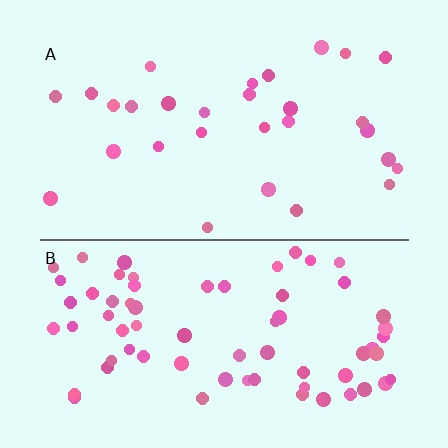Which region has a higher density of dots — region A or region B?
B (the bottom).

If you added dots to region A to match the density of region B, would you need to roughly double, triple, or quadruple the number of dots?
Approximately double.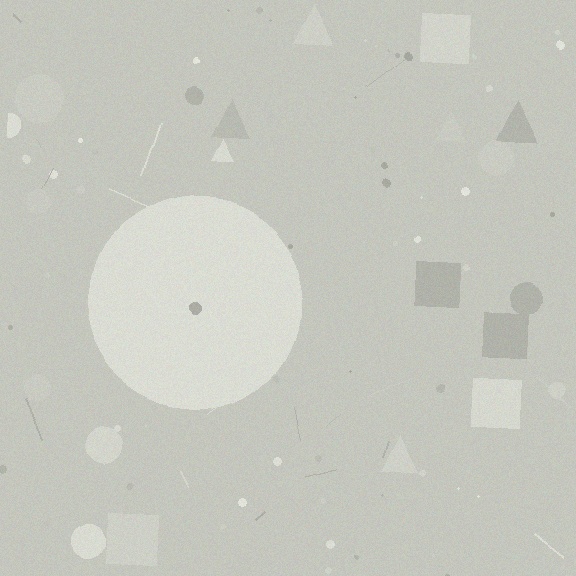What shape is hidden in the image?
A circle is hidden in the image.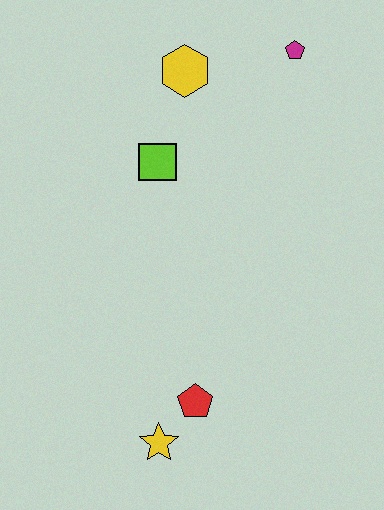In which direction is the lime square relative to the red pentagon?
The lime square is above the red pentagon.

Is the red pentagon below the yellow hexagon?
Yes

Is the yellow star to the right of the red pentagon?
No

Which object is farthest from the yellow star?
The magenta pentagon is farthest from the yellow star.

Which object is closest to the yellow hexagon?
The lime square is closest to the yellow hexagon.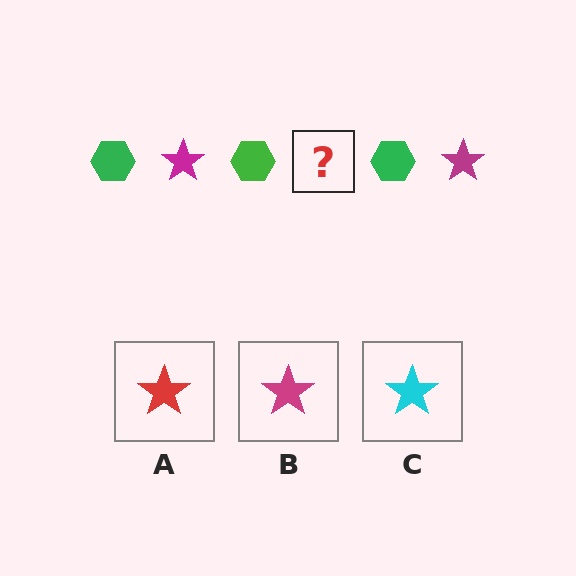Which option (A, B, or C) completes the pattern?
B.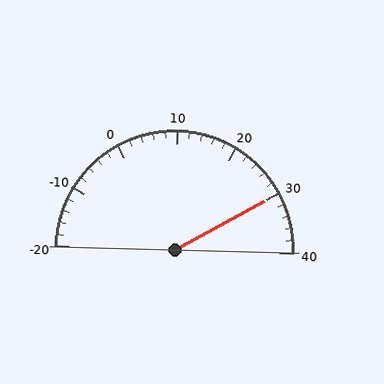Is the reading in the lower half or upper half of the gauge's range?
The reading is in the upper half of the range (-20 to 40).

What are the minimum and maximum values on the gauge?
The gauge ranges from -20 to 40.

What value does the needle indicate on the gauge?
The needle indicates approximately 30.